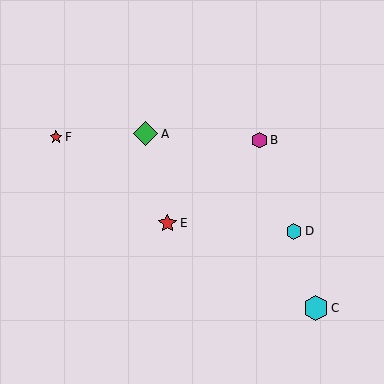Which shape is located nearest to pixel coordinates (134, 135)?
The green diamond (labeled A) at (146, 134) is nearest to that location.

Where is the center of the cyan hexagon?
The center of the cyan hexagon is at (316, 308).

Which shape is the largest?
The cyan hexagon (labeled C) is the largest.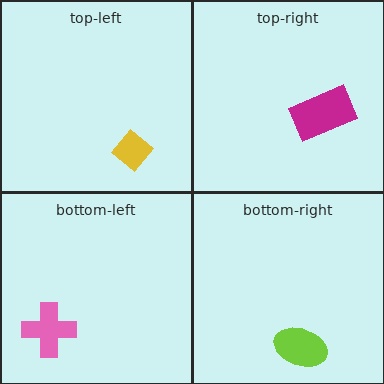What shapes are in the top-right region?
The magenta rectangle.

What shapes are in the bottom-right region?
The lime ellipse.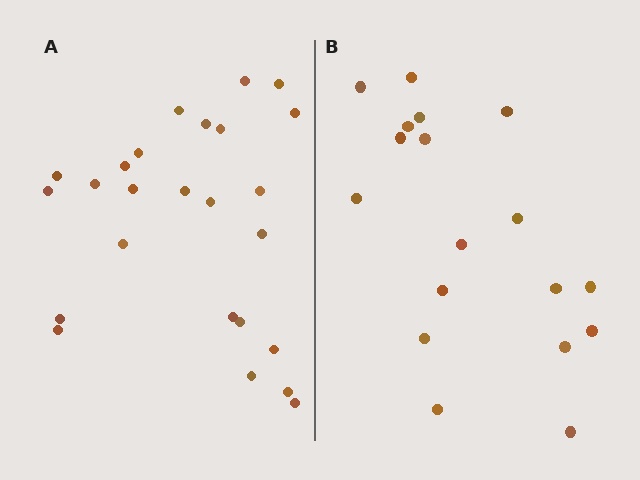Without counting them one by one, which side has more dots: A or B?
Region A (the left region) has more dots.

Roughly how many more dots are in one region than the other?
Region A has roughly 8 or so more dots than region B.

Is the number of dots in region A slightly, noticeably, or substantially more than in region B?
Region A has noticeably more, but not dramatically so. The ratio is roughly 1.4 to 1.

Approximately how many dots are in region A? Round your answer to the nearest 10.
About 20 dots. (The exact count is 25, which rounds to 20.)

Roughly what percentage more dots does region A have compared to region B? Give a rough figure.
About 40% more.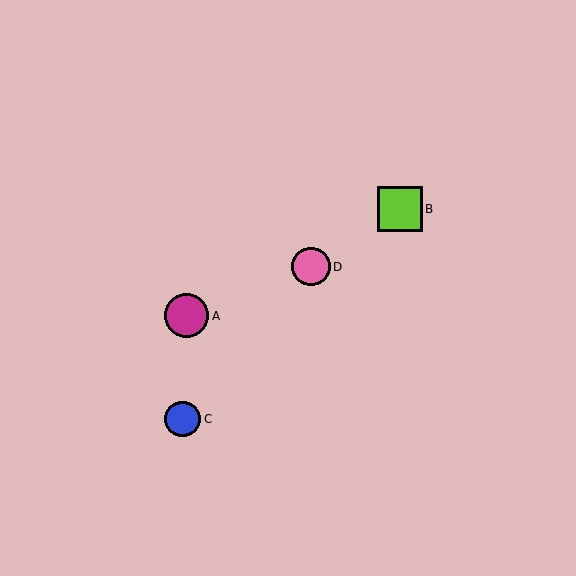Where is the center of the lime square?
The center of the lime square is at (400, 209).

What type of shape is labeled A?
Shape A is a magenta circle.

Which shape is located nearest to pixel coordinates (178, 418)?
The blue circle (labeled C) at (183, 419) is nearest to that location.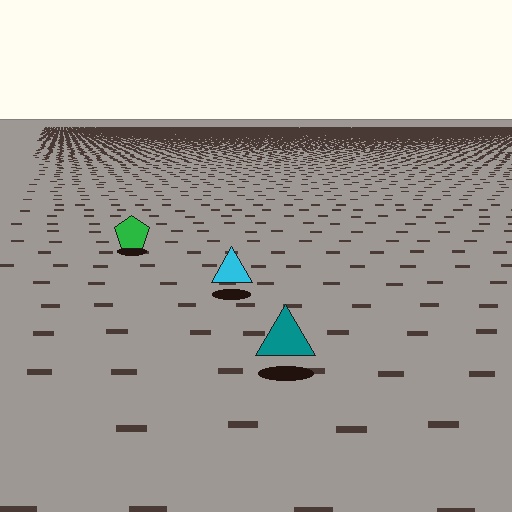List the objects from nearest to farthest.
From nearest to farthest: the teal triangle, the cyan triangle, the green pentagon.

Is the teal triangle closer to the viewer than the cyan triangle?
Yes. The teal triangle is closer — you can tell from the texture gradient: the ground texture is coarser near it.